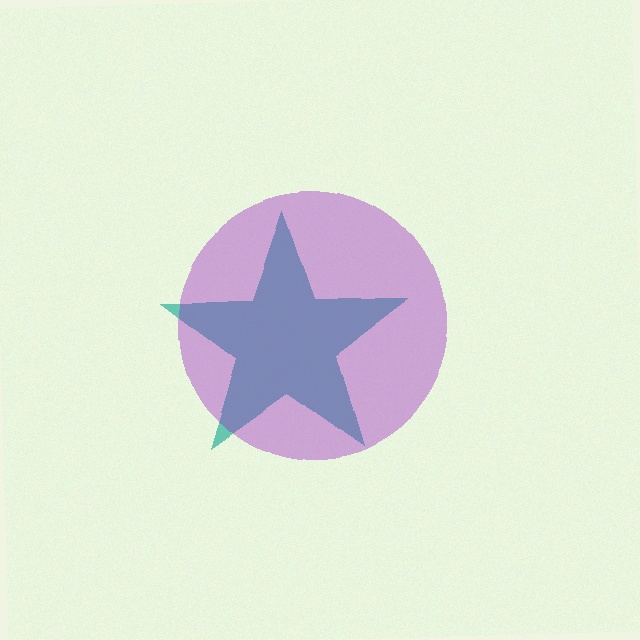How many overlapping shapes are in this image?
There are 2 overlapping shapes in the image.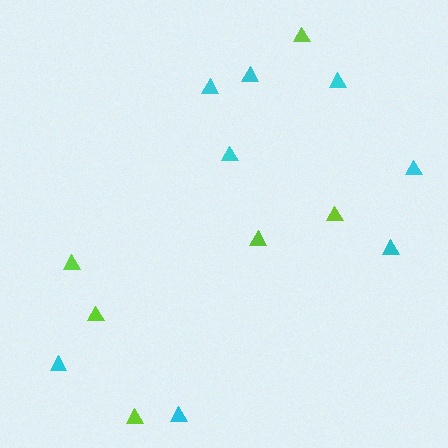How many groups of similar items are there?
There are 2 groups: one group of cyan triangles (8) and one group of lime triangles (6).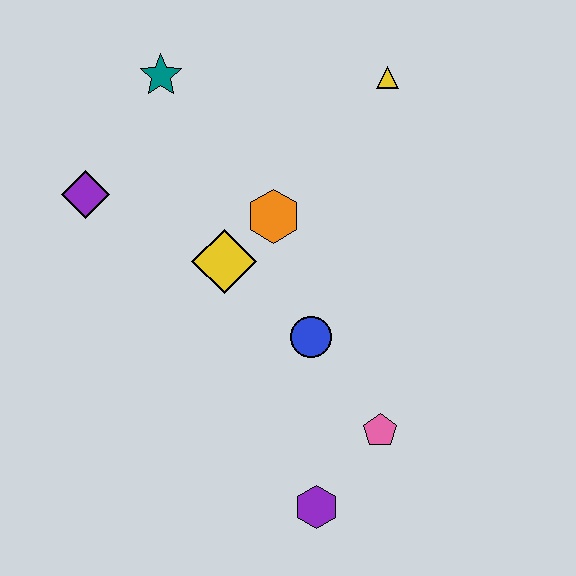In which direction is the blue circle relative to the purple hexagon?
The blue circle is above the purple hexagon.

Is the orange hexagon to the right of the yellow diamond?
Yes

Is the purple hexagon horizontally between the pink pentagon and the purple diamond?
Yes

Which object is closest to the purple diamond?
The teal star is closest to the purple diamond.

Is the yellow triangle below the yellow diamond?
No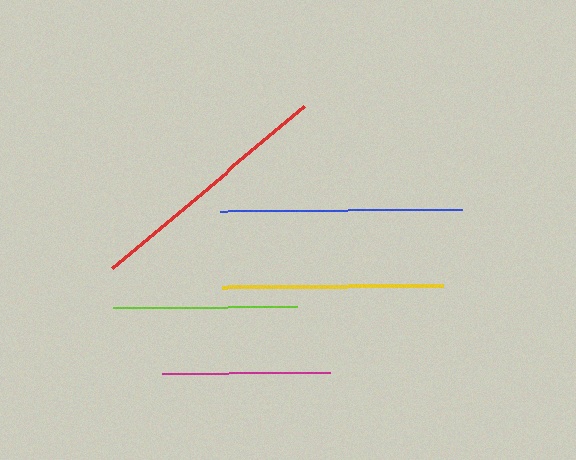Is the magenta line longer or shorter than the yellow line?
The yellow line is longer than the magenta line.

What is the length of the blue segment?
The blue segment is approximately 242 pixels long.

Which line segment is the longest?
The red line is the longest at approximately 251 pixels.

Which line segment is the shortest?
The magenta line is the shortest at approximately 168 pixels.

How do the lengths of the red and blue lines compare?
The red and blue lines are approximately the same length.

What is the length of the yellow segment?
The yellow segment is approximately 221 pixels long.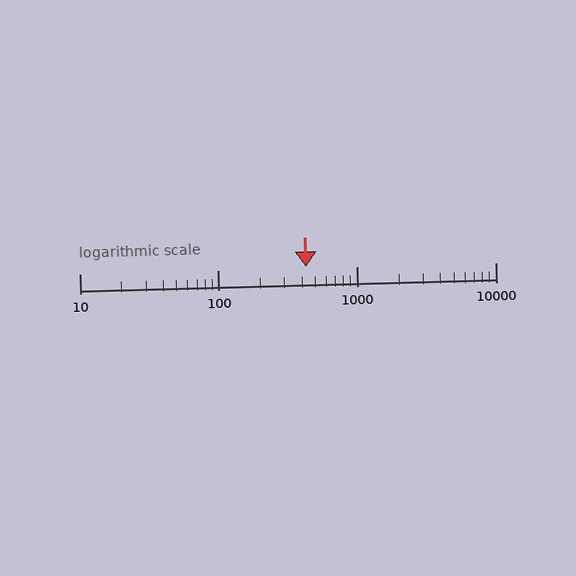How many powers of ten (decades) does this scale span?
The scale spans 3 decades, from 10 to 10000.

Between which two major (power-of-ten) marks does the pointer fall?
The pointer is between 100 and 1000.